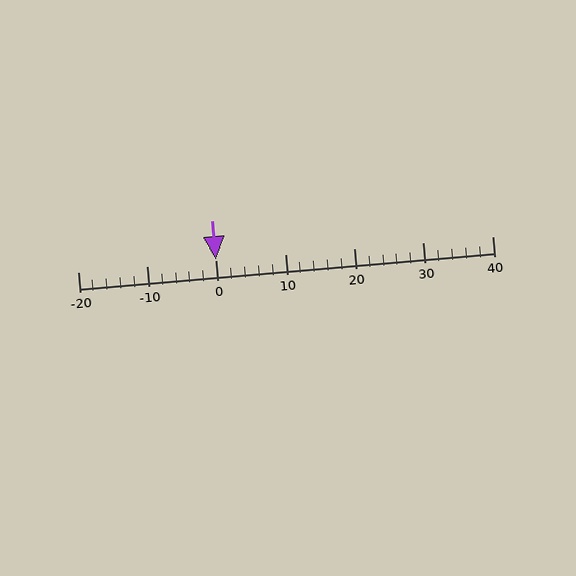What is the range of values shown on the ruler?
The ruler shows values from -20 to 40.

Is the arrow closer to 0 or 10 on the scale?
The arrow is closer to 0.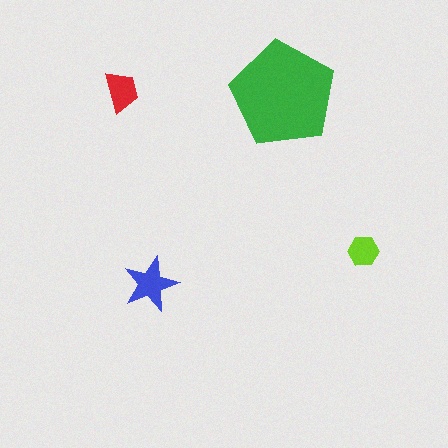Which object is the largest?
The green pentagon.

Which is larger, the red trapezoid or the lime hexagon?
The red trapezoid.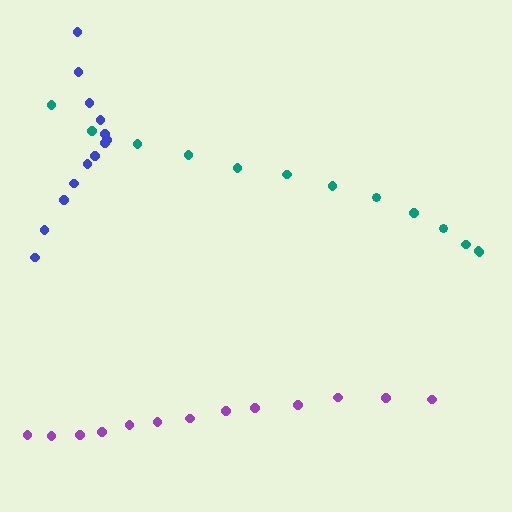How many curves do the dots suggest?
There are 3 distinct paths.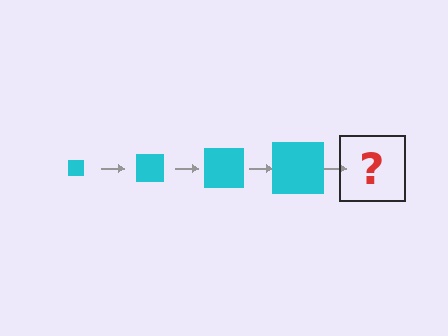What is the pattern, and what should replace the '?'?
The pattern is that the square gets progressively larger each step. The '?' should be a cyan square, larger than the previous one.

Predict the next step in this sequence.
The next step is a cyan square, larger than the previous one.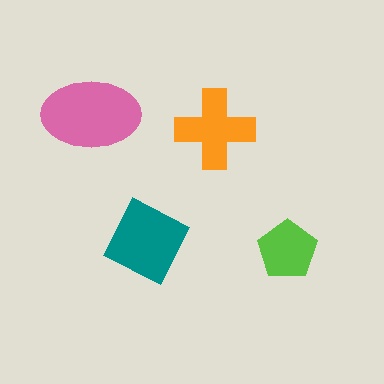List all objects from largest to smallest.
The pink ellipse, the teal diamond, the orange cross, the lime pentagon.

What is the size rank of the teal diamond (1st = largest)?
2nd.